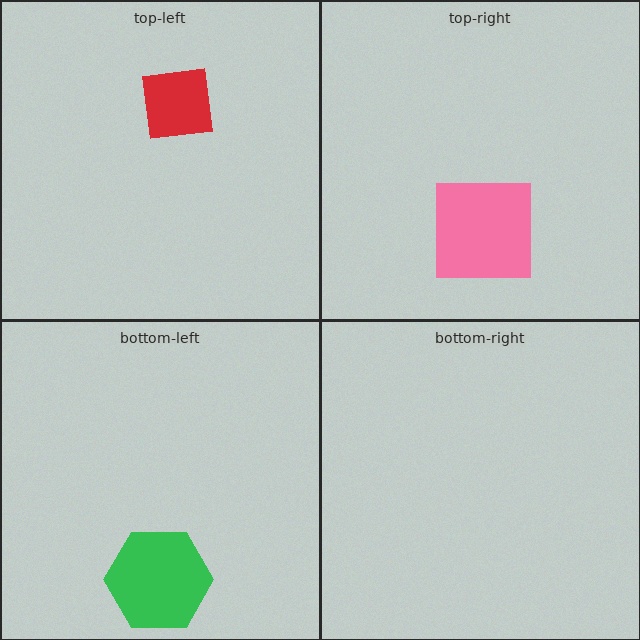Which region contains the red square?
The top-left region.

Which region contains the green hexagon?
The bottom-left region.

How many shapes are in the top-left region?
1.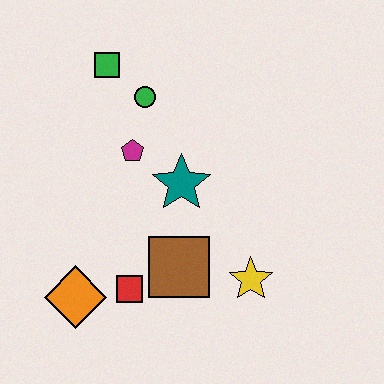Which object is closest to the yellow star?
The brown square is closest to the yellow star.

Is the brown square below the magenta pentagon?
Yes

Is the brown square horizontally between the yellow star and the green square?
Yes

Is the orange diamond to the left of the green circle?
Yes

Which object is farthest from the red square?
The green square is farthest from the red square.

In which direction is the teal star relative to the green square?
The teal star is below the green square.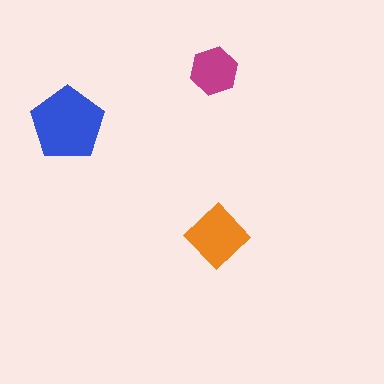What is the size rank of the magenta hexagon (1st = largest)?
3rd.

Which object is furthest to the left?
The blue pentagon is leftmost.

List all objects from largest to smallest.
The blue pentagon, the orange diamond, the magenta hexagon.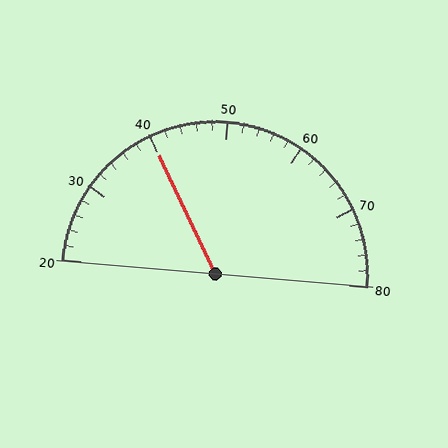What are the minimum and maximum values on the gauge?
The gauge ranges from 20 to 80.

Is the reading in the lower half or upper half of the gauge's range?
The reading is in the lower half of the range (20 to 80).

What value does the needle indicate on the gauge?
The needle indicates approximately 40.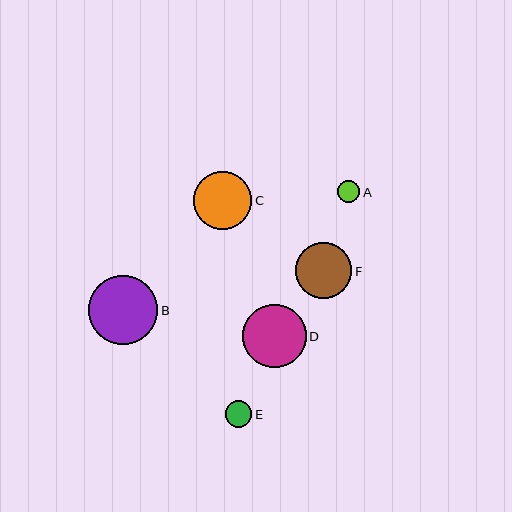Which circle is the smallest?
Circle A is the smallest with a size of approximately 22 pixels.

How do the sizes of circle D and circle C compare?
Circle D and circle C are approximately the same size.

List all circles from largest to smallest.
From largest to smallest: B, D, C, F, E, A.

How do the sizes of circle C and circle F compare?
Circle C and circle F are approximately the same size.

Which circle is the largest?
Circle B is the largest with a size of approximately 69 pixels.